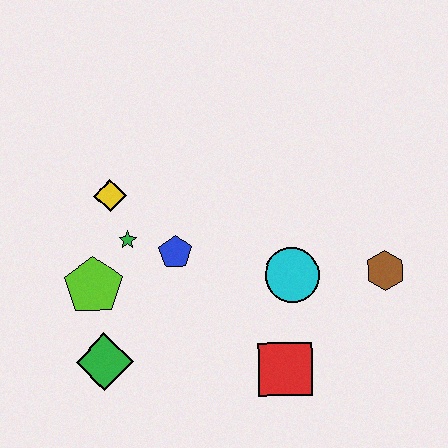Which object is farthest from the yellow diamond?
The brown hexagon is farthest from the yellow diamond.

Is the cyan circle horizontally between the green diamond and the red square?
No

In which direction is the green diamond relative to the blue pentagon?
The green diamond is below the blue pentagon.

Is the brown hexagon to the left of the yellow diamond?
No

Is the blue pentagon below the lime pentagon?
No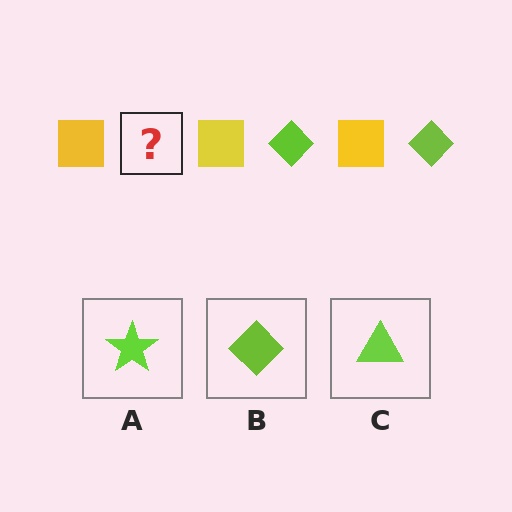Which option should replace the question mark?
Option B.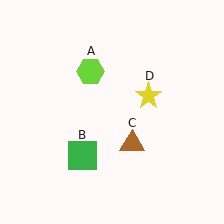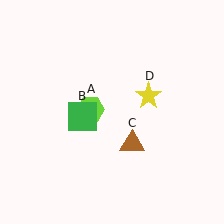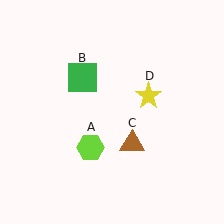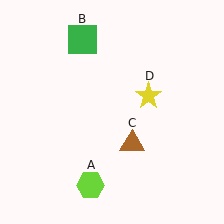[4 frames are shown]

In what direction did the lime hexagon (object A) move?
The lime hexagon (object A) moved down.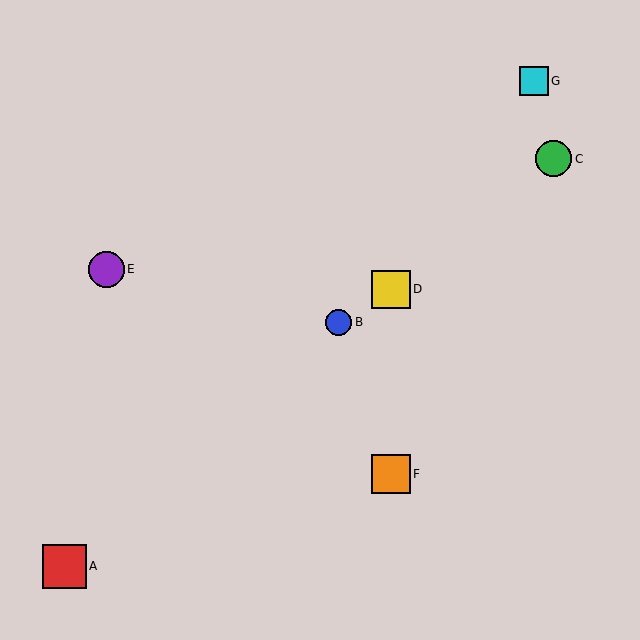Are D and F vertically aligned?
Yes, both are at x≈391.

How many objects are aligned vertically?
2 objects (D, F) are aligned vertically.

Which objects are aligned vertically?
Objects D, F are aligned vertically.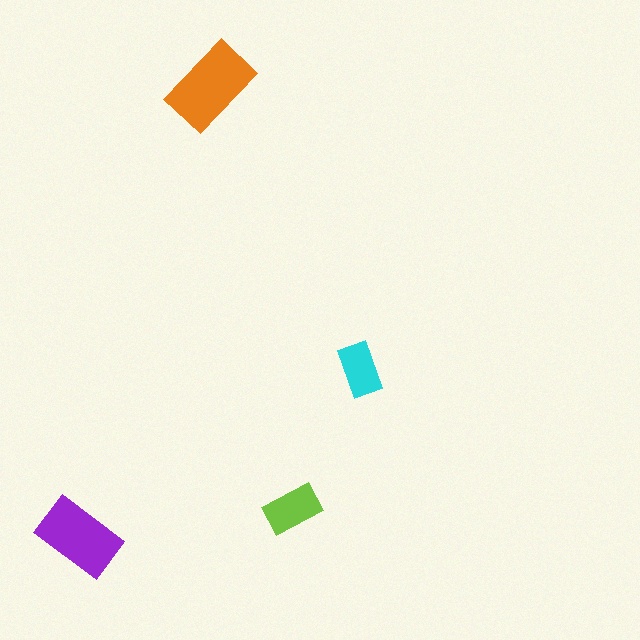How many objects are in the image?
There are 4 objects in the image.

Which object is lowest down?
The purple rectangle is bottommost.